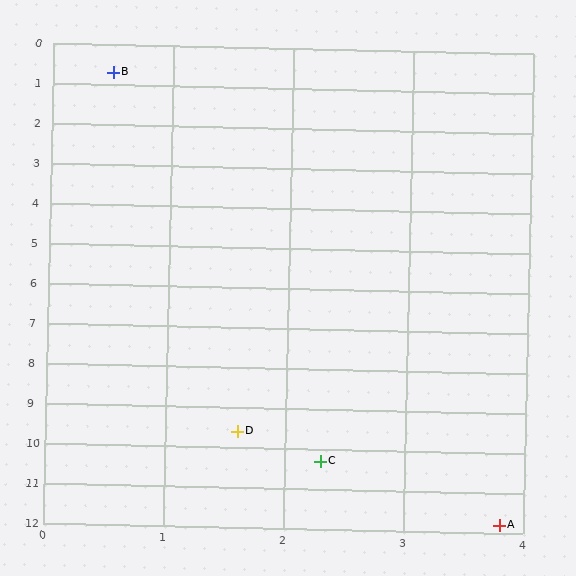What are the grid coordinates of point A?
Point A is at approximately (3.8, 11.8).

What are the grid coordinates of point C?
Point C is at approximately (2.3, 10.3).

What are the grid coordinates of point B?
Point B is at approximately (0.5, 0.7).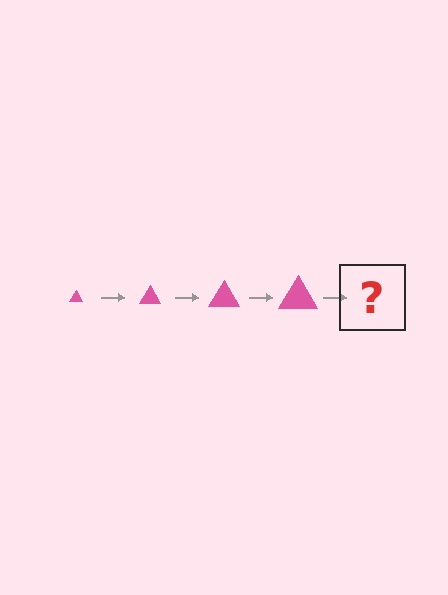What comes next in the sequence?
The next element should be a pink triangle, larger than the previous one.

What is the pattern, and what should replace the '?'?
The pattern is that the triangle gets progressively larger each step. The '?' should be a pink triangle, larger than the previous one.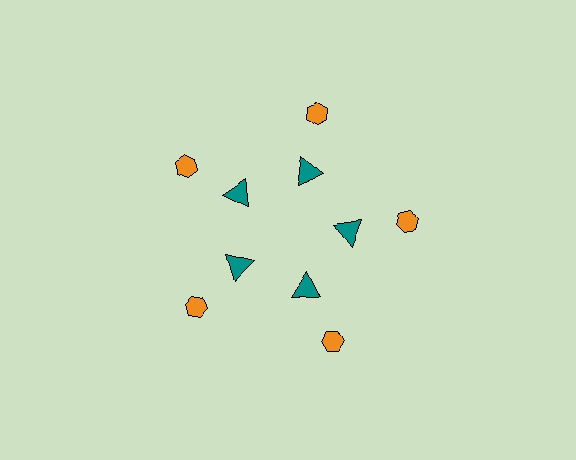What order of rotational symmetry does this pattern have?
This pattern has 5-fold rotational symmetry.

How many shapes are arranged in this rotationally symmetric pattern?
There are 10 shapes, arranged in 5 groups of 2.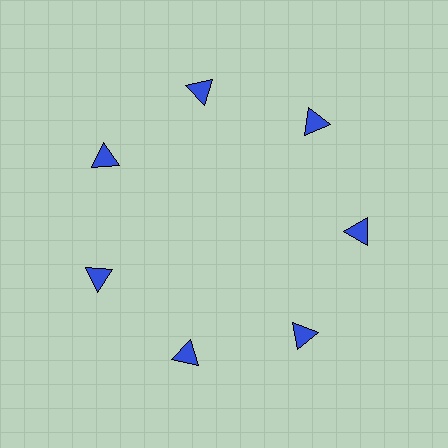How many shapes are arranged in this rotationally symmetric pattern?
There are 7 shapes, arranged in 7 groups of 1.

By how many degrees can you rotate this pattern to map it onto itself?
The pattern maps onto itself every 51 degrees of rotation.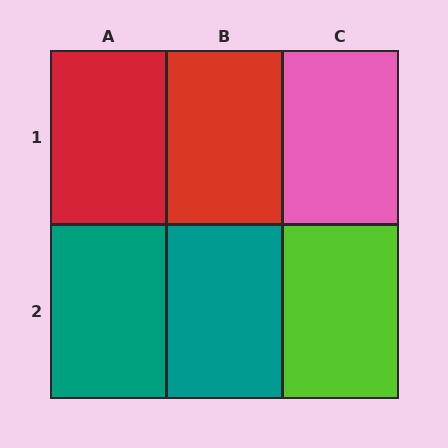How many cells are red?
2 cells are red.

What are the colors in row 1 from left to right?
Red, red, pink.